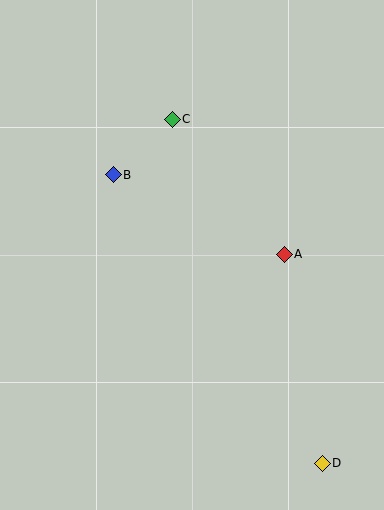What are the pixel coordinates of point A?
Point A is at (284, 254).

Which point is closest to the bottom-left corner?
Point D is closest to the bottom-left corner.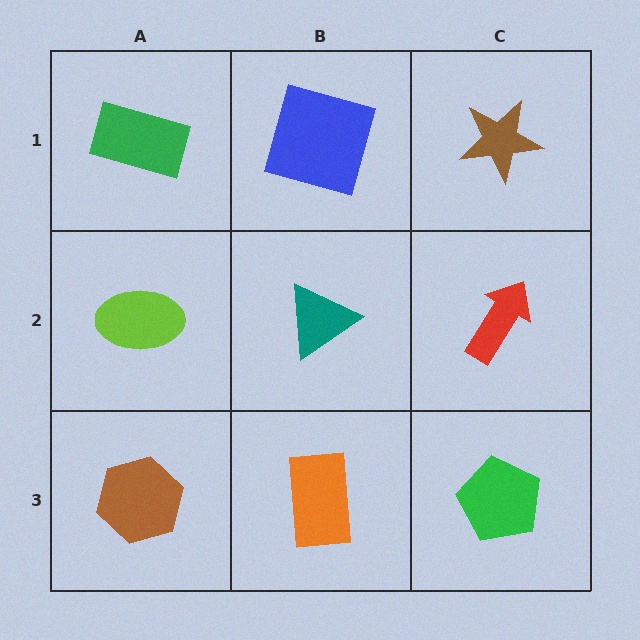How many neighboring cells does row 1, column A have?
2.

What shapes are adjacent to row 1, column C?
A red arrow (row 2, column C), a blue square (row 1, column B).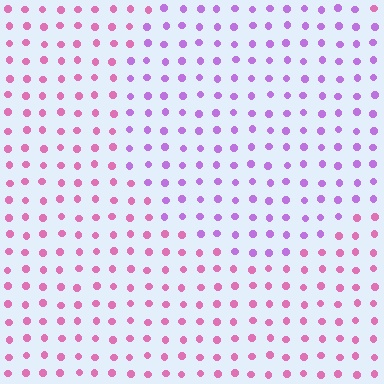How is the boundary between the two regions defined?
The boundary is defined purely by a slight shift in hue (about 41 degrees). Spacing, size, and orientation are identical on both sides.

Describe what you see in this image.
The image is filled with small pink elements in a uniform arrangement. A circle-shaped region is visible where the elements are tinted to a slightly different hue, forming a subtle color boundary.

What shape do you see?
I see a circle.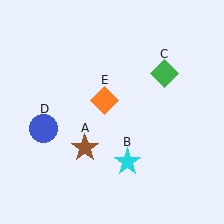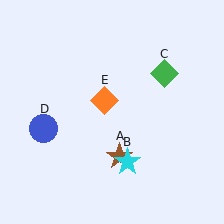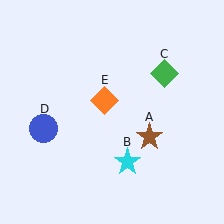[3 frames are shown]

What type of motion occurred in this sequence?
The brown star (object A) rotated counterclockwise around the center of the scene.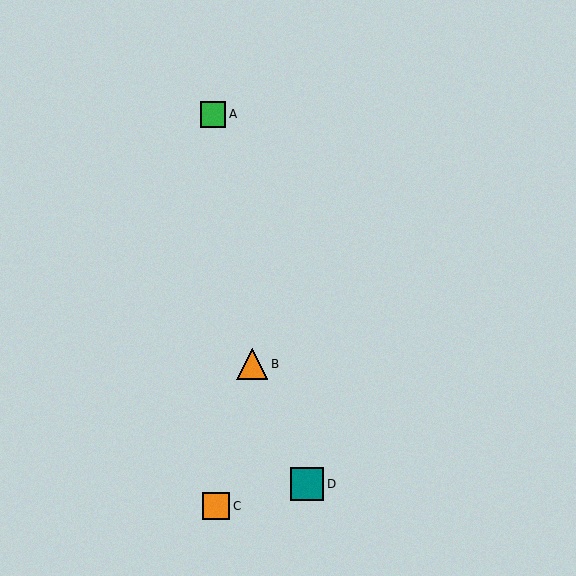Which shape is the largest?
The teal square (labeled D) is the largest.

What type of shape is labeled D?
Shape D is a teal square.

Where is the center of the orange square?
The center of the orange square is at (216, 506).